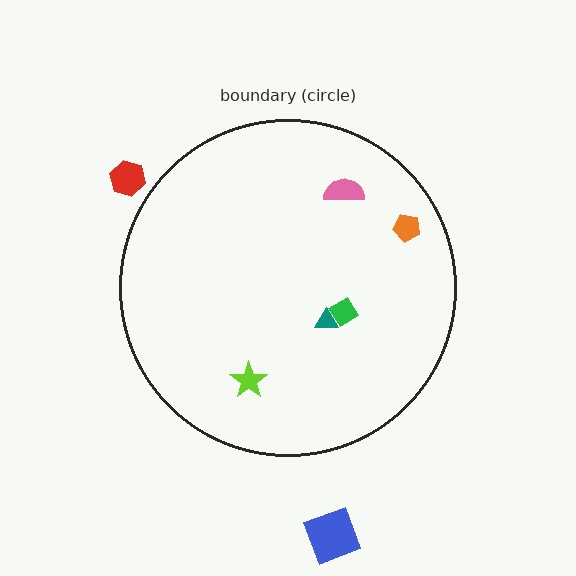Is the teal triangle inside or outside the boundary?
Inside.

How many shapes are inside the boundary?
5 inside, 2 outside.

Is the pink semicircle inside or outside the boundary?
Inside.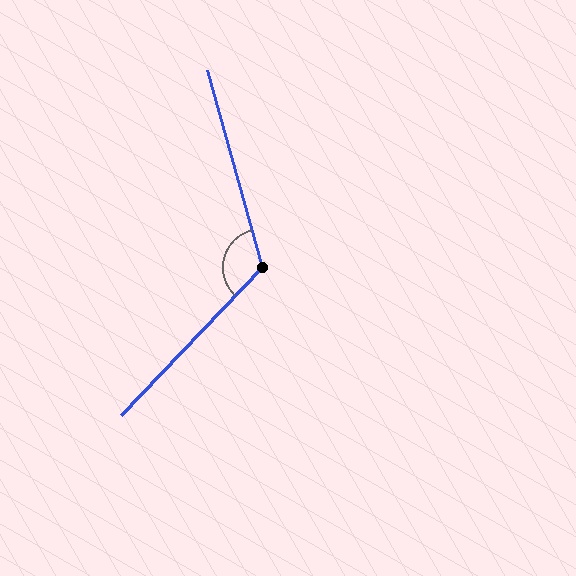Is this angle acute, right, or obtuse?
It is obtuse.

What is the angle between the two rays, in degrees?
Approximately 121 degrees.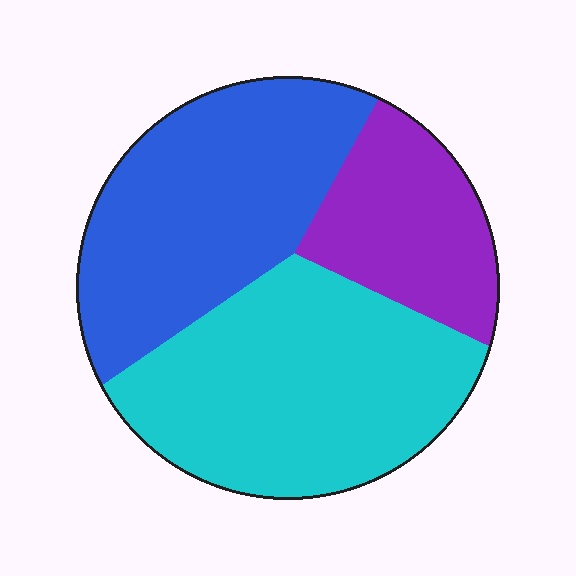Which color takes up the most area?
Cyan, at roughly 45%.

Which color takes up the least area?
Purple, at roughly 20%.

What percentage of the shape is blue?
Blue covers 37% of the shape.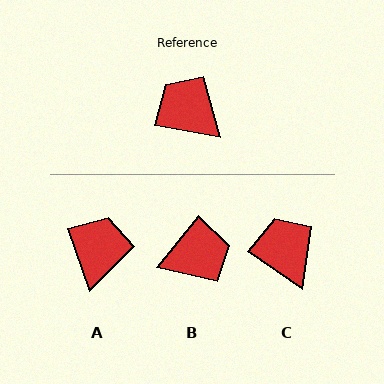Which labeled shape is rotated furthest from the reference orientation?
B, about 119 degrees away.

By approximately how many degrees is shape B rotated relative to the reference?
Approximately 119 degrees clockwise.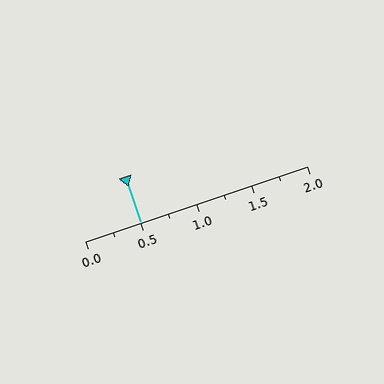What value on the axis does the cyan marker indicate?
The marker indicates approximately 0.5.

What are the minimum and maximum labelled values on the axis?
The axis runs from 0.0 to 2.0.